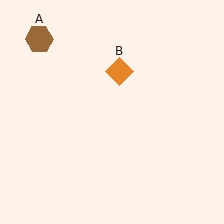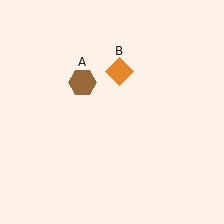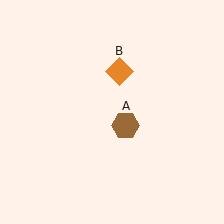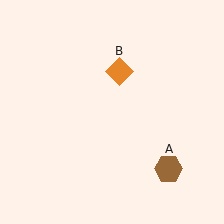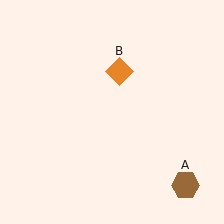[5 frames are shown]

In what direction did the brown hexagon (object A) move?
The brown hexagon (object A) moved down and to the right.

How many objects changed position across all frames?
1 object changed position: brown hexagon (object A).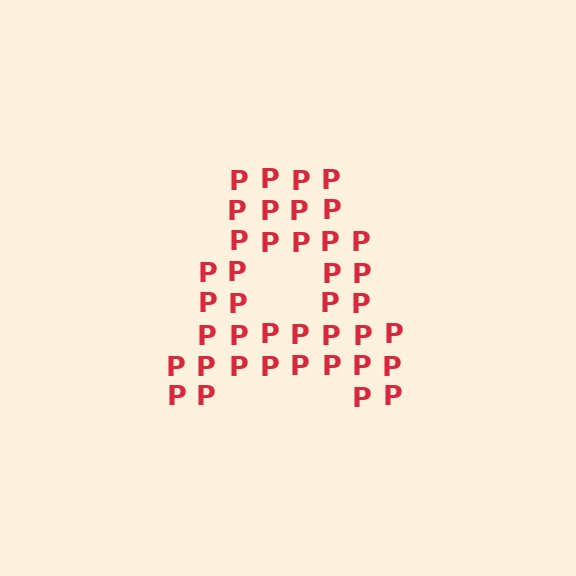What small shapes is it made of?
It is made of small letter P's.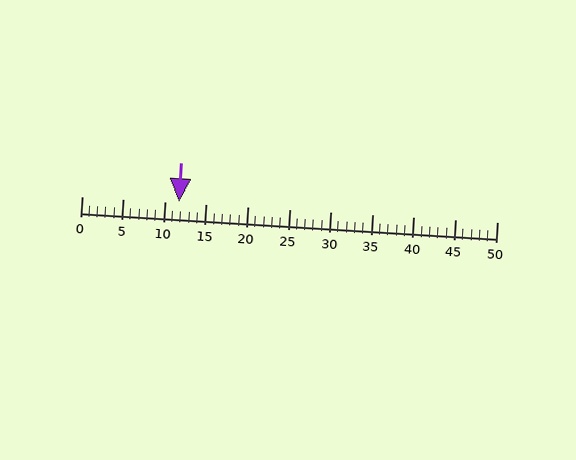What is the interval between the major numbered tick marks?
The major tick marks are spaced 5 units apart.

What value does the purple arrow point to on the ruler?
The purple arrow points to approximately 12.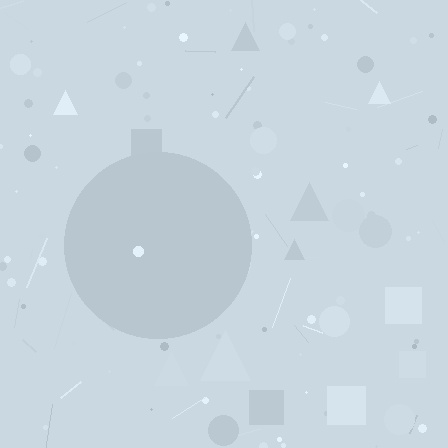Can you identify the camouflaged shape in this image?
The camouflaged shape is a circle.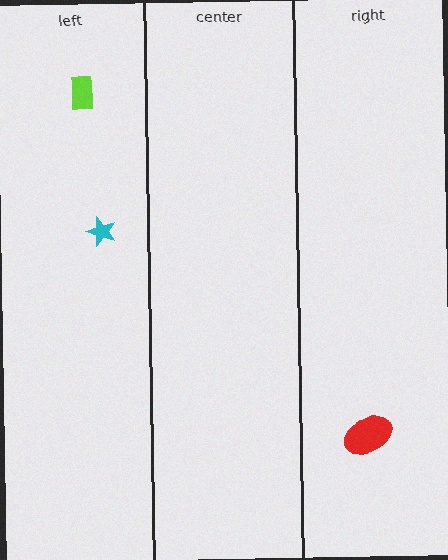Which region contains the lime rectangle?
The left region.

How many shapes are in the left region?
2.